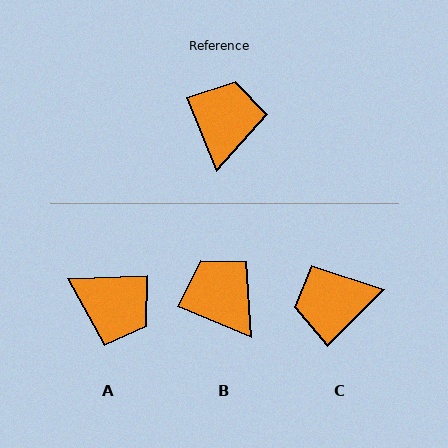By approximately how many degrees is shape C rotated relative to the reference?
Approximately 113 degrees counter-clockwise.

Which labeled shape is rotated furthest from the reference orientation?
C, about 113 degrees away.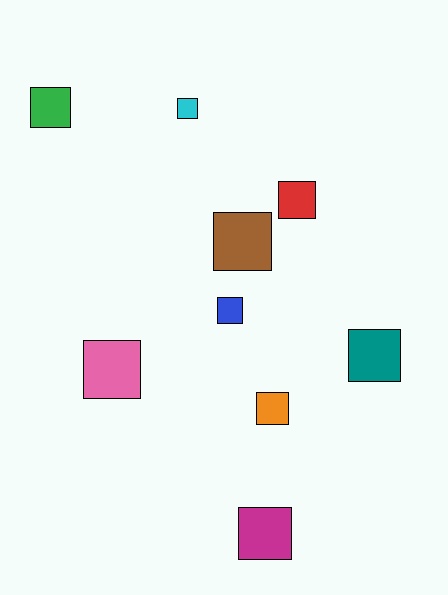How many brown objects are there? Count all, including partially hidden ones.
There is 1 brown object.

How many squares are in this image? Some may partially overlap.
There are 9 squares.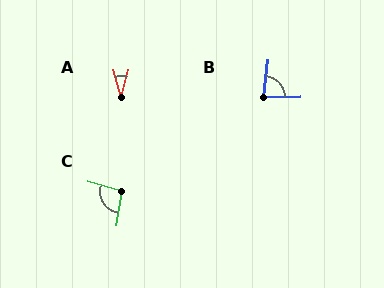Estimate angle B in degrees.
Approximately 82 degrees.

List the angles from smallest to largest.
A (32°), B (82°), C (96°).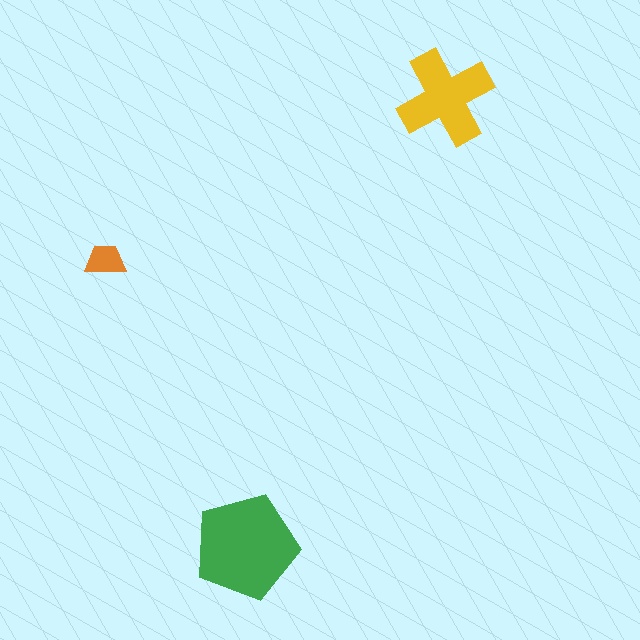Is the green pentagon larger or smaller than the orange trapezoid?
Larger.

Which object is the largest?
The green pentagon.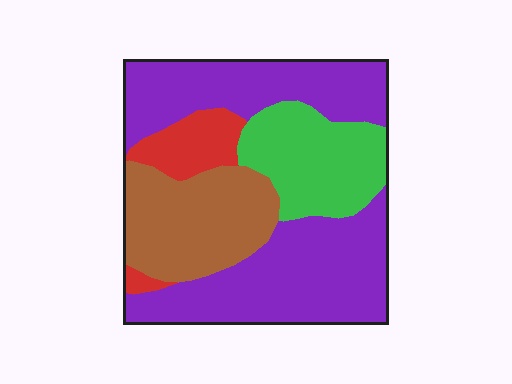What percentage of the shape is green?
Green takes up about one fifth (1/5) of the shape.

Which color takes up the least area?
Red, at roughly 10%.